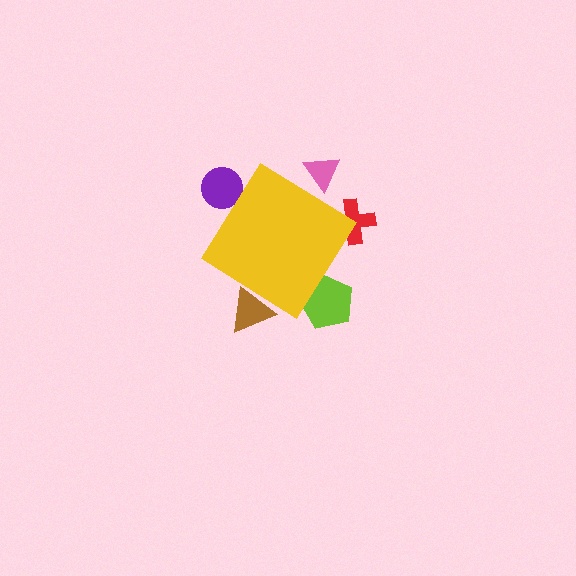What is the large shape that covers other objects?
A yellow diamond.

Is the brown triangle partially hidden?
Yes, the brown triangle is partially hidden behind the yellow diamond.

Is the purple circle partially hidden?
Yes, the purple circle is partially hidden behind the yellow diamond.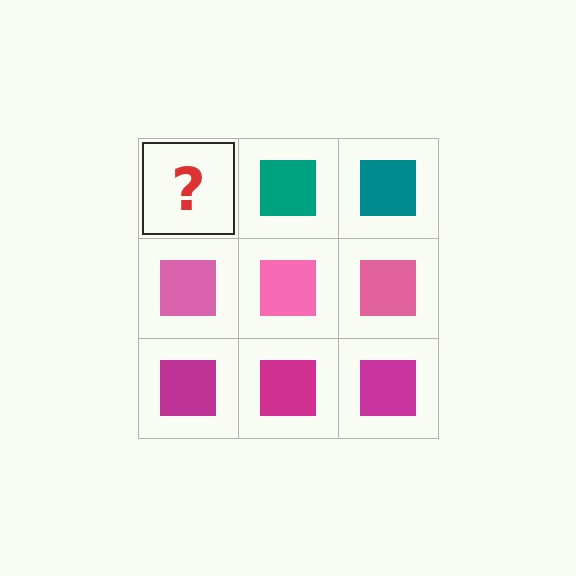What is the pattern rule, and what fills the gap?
The rule is that each row has a consistent color. The gap should be filled with a teal square.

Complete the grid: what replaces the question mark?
The question mark should be replaced with a teal square.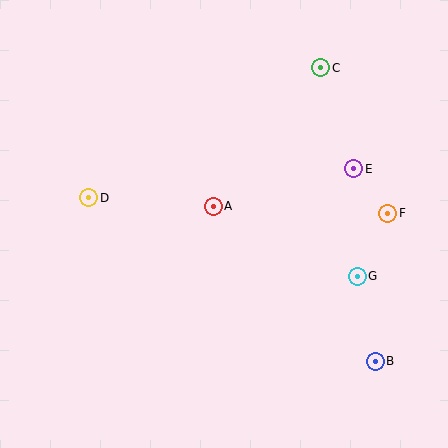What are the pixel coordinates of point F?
Point F is at (388, 213).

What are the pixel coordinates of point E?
Point E is at (354, 169).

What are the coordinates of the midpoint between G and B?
The midpoint between G and B is at (366, 319).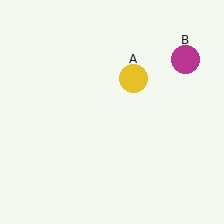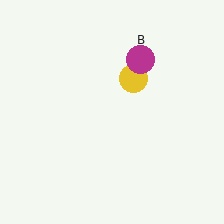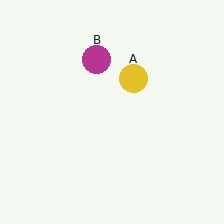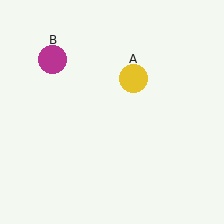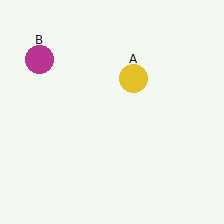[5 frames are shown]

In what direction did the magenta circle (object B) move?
The magenta circle (object B) moved left.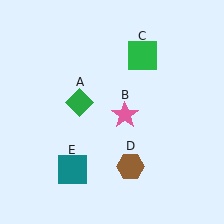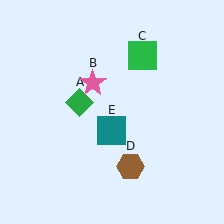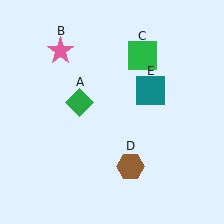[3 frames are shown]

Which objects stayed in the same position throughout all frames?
Green diamond (object A) and green square (object C) and brown hexagon (object D) remained stationary.